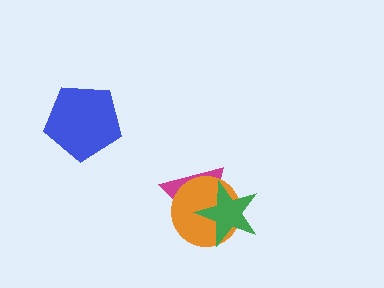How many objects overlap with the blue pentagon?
0 objects overlap with the blue pentagon.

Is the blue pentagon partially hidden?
No, no other shape covers it.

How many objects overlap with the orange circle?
2 objects overlap with the orange circle.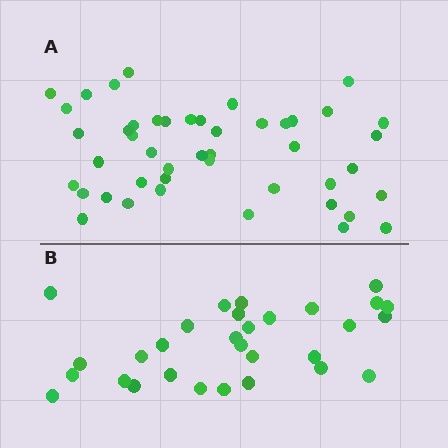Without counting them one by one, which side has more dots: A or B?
Region A (the top region) has more dots.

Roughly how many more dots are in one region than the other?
Region A has approximately 15 more dots than region B.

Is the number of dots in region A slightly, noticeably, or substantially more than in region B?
Region A has substantially more. The ratio is roughly 1.5 to 1.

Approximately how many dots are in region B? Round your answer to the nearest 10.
About 30 dots.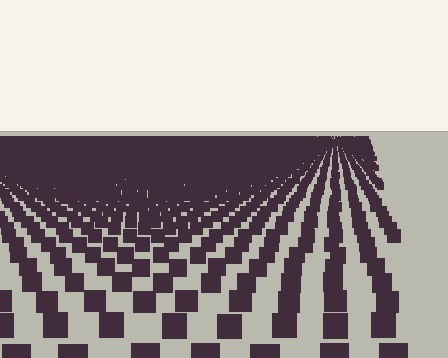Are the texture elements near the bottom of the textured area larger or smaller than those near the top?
Larger. Near the bottom, elements are closer to the viewer and appear at a bigger on-screen size.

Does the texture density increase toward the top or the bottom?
Density increases toward the top.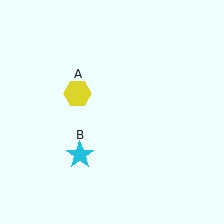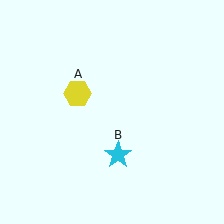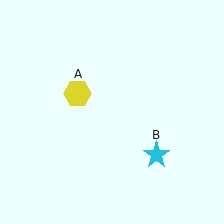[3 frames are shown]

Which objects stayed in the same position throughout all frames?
Yellow hexagon (object A) remained stationary.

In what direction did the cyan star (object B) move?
The cyan star (object B) moved right.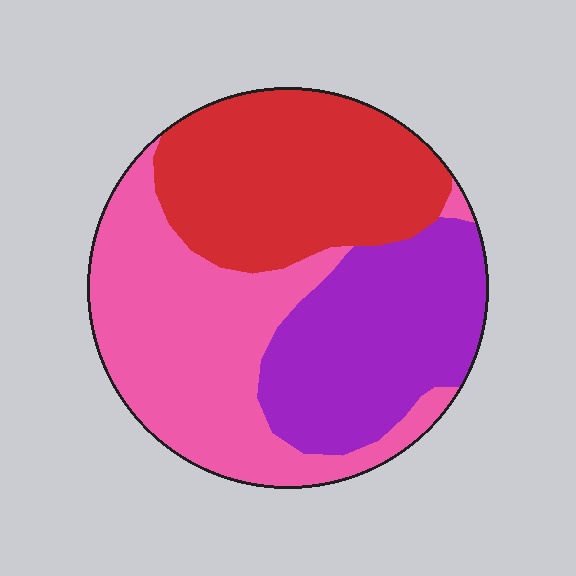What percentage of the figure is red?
Red covers 33% of the figure.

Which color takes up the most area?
Pink, at roughly 40%.